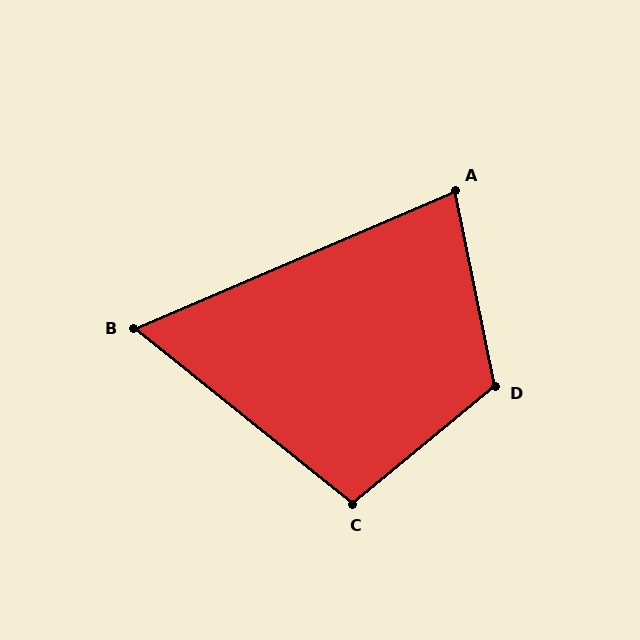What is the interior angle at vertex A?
Approximately 78 degrees (acute).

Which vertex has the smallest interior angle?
B, at approximately 62 degrees.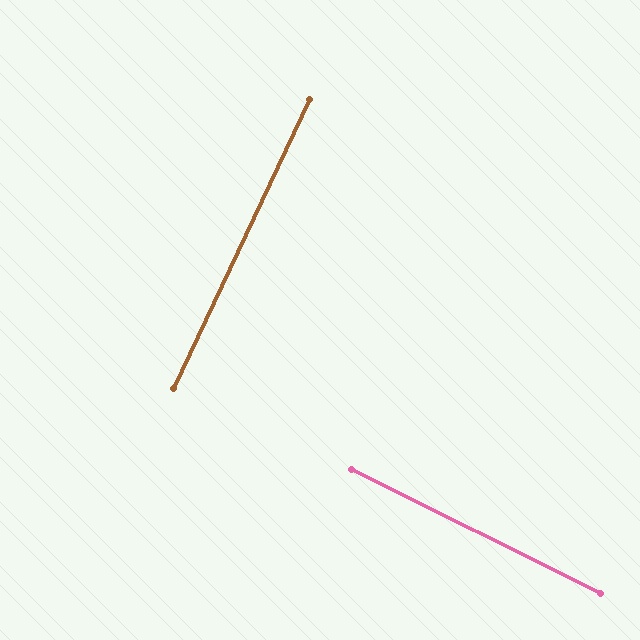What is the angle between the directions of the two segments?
Approximately 89 degrees.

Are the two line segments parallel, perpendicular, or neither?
Perpendicular — they meet at approximately 89°.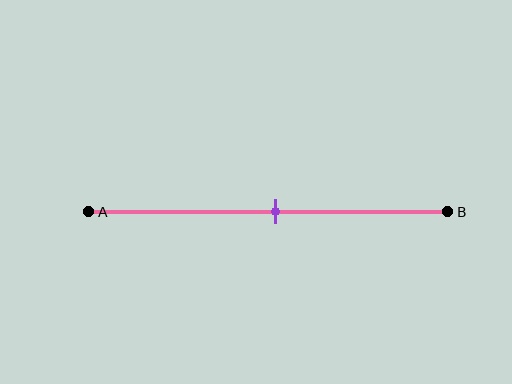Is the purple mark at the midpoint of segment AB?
Yes, the mark is approximately at the midpoint.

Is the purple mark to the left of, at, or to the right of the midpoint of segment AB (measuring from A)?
The purple mark is approximately at the midpoint of segment AB.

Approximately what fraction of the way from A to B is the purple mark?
The purple mark is approximately 50% of the way from A to B.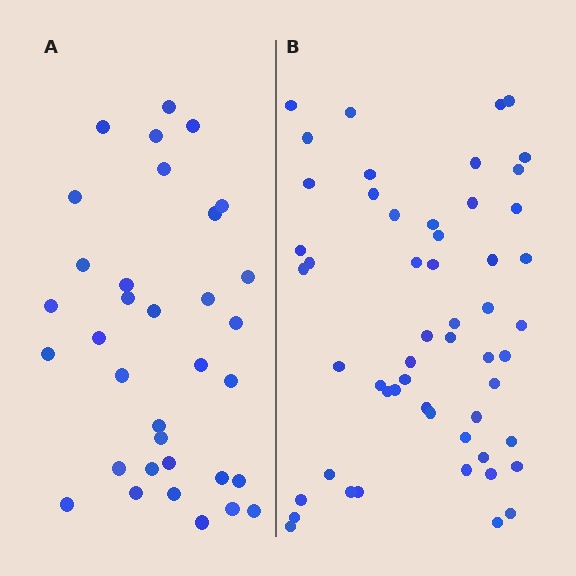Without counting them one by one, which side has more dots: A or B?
Region B (the right region) has more dots.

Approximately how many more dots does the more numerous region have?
Region B has approximately 20 more dots than region A.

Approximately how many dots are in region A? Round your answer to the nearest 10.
About 30 dots. (The exact count is 34, which rounds to 30.)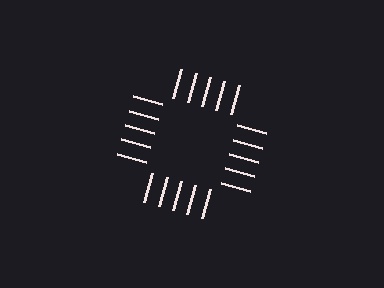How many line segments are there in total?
20 — 5 along each of the 4 edges.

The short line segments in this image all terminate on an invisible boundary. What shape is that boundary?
An illusory square — the line segments terminate on its edges but no continuous stroke is drawn.